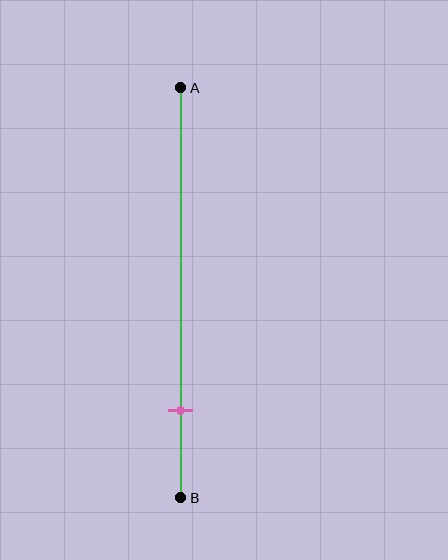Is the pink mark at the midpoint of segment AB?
No, the mark is at about 80% from A, not at the 50% midpoint.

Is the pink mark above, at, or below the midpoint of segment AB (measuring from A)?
The pink mark is below the midpoint of segment AB.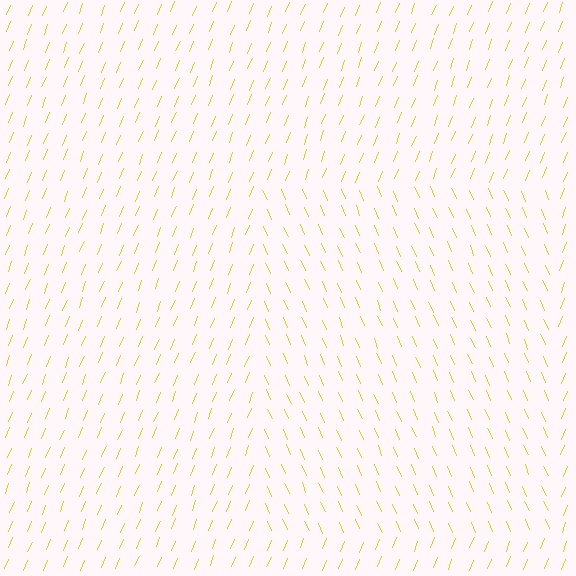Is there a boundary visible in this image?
Yes, there is a texture boundary formed by a change in line orientation.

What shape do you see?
I see a rectangle.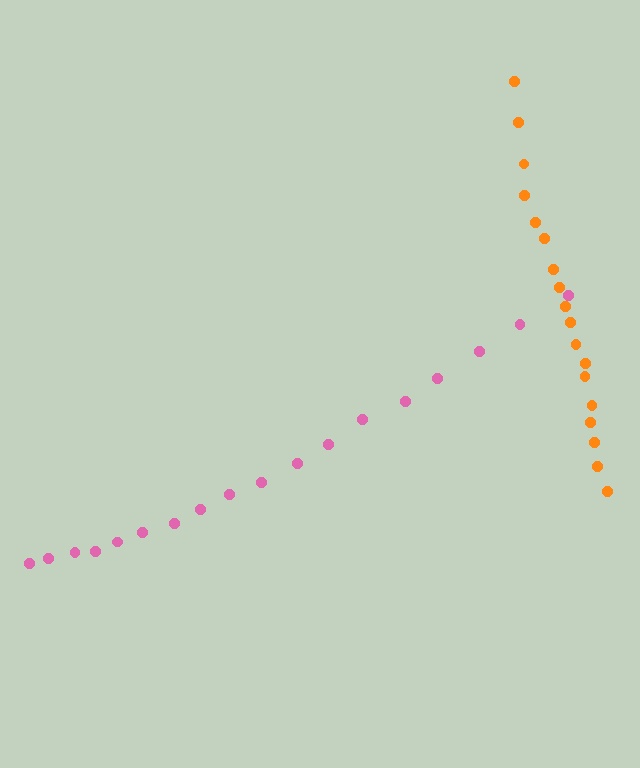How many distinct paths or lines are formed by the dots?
There are 2 distinct paths.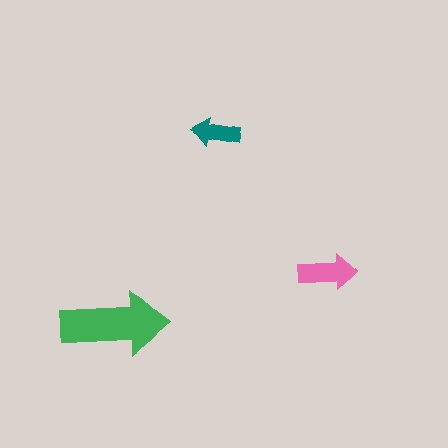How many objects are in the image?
There are 3 objects in the image.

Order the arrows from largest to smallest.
the green one, the pink one, the teal one.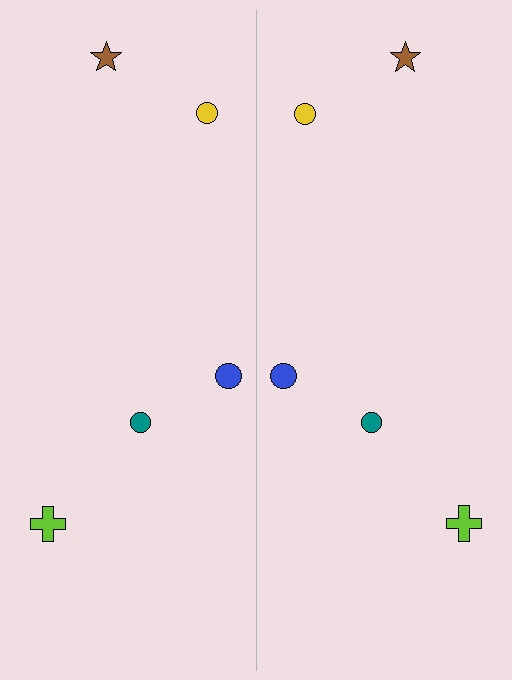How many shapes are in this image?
There are 10 shapes in this image.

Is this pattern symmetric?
Yes, this pattern has bilateral (reflection) symmetry.